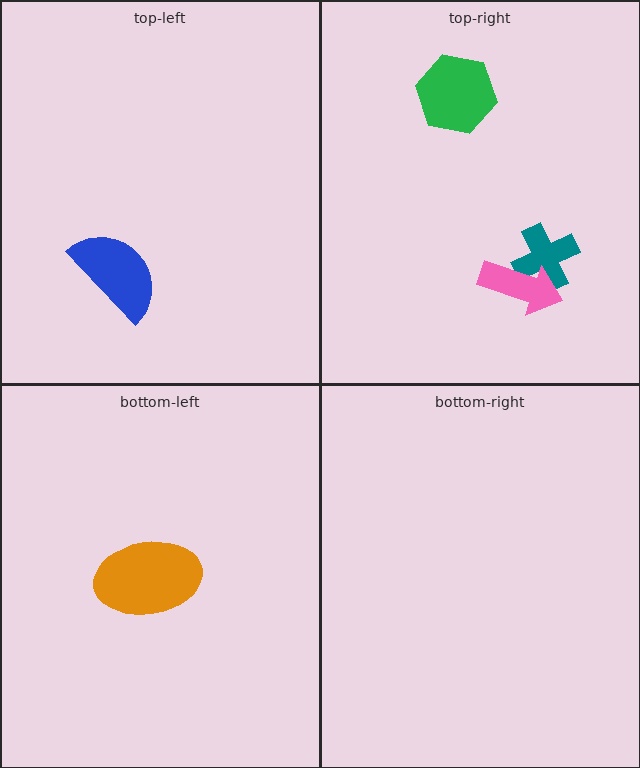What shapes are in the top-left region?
The blue semicircle.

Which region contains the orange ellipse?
The bottom-left region.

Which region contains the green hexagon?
The top-right region.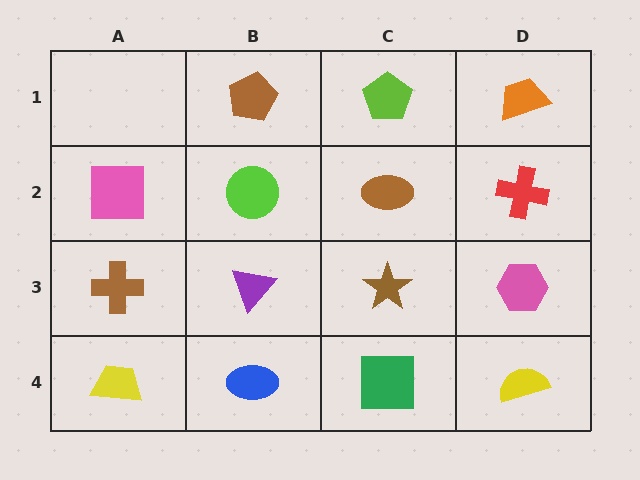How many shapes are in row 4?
4 shapes.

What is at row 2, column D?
A red cross.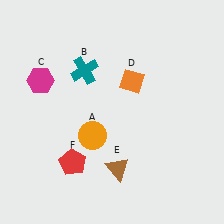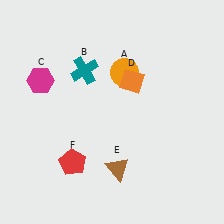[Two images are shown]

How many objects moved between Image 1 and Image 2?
1 object moved between the two images.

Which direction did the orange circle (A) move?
The orange circle (A) moved up.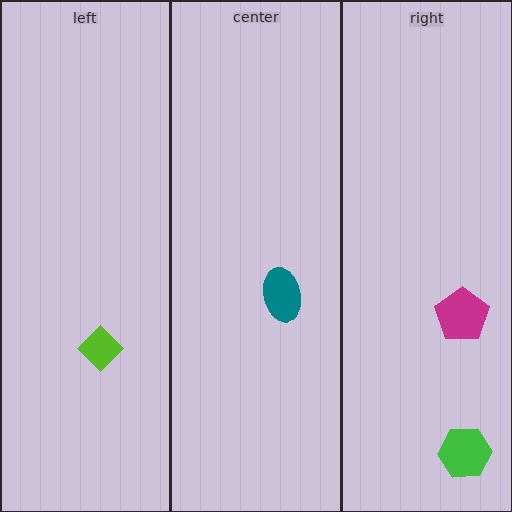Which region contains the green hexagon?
The right region.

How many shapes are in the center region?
1.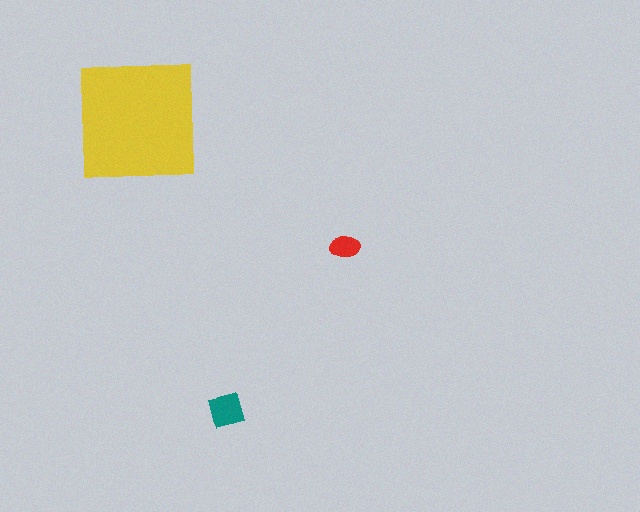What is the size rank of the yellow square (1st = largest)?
1st.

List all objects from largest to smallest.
The yellow square, the teal square, the red ellipse.